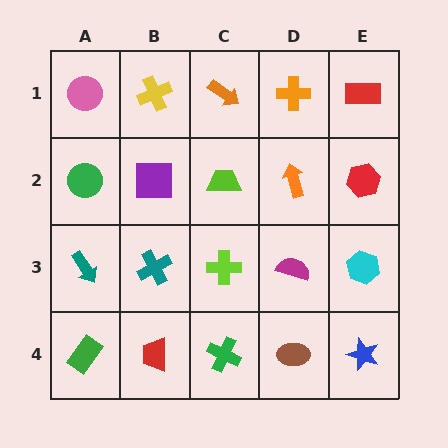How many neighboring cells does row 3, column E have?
3.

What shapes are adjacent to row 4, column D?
A magenta semicircle (row 3, column D), a green cross (row 4, column C), a blue star (row 4, column E).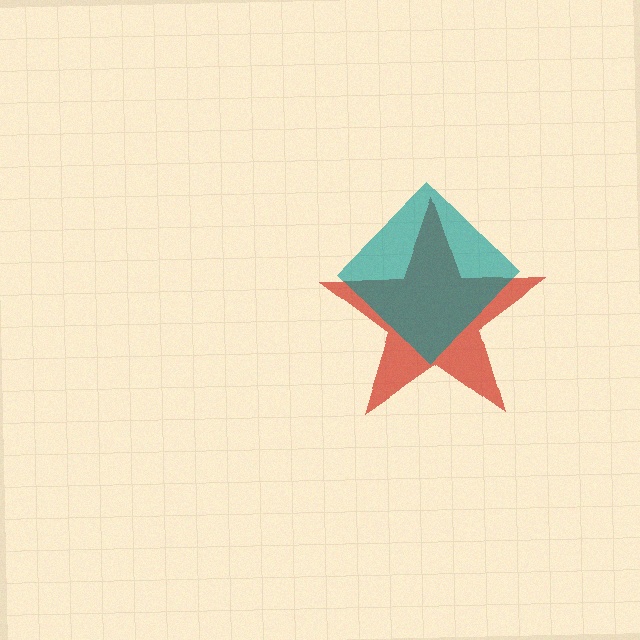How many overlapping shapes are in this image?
There are 2 overlapping shapes in the image.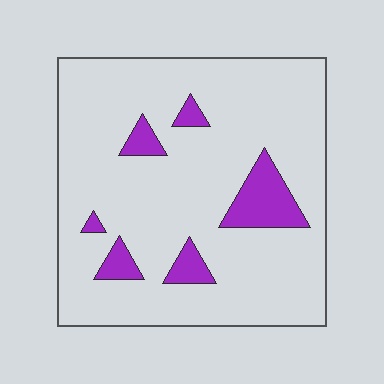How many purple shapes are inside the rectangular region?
6.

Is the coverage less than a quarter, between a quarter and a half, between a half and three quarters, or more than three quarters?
Less than a quarter.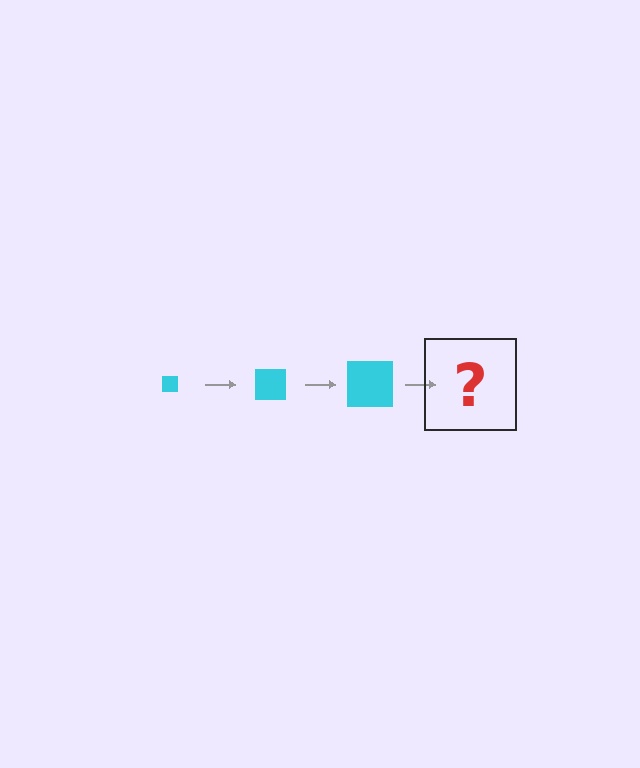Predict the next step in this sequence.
The next step is a cyan square, larger than the previous one.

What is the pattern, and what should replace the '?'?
The pattern is that the square gets progressively larger each step. The '?' should be a cyan square, larger than the previous one.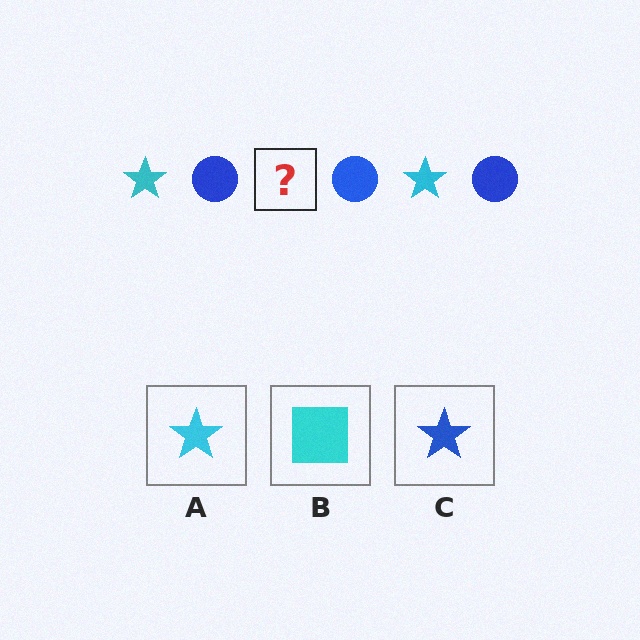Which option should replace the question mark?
Option A.